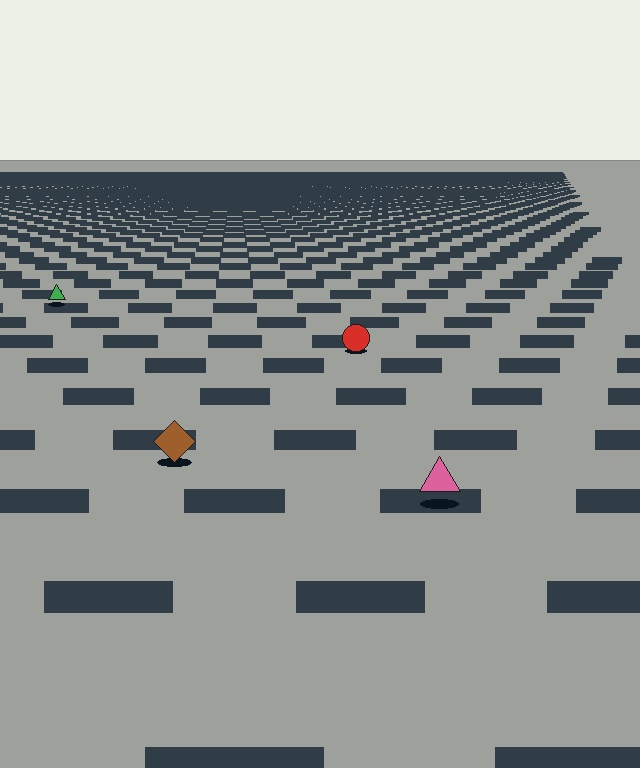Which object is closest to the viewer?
The pink triangle is closest. The texture marks near it are larger and more spread out.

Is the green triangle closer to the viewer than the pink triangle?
No. The pink triangle is closer — you can tell from the texture gradient: the ground texture is coarser near it.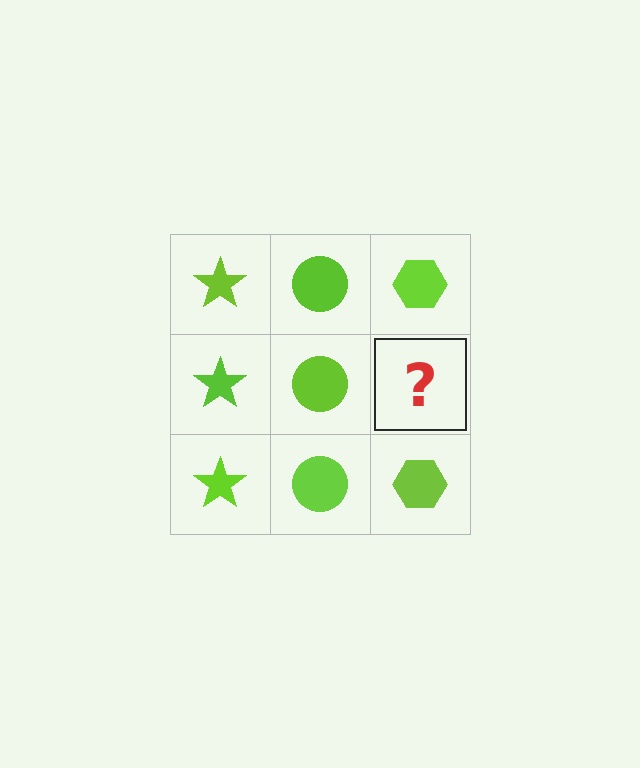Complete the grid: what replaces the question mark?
The question mark should be replaced with a lime hexagon.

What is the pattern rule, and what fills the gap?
The rule is that each column has a consistent shape. The gap should be filled with a lime hexagon.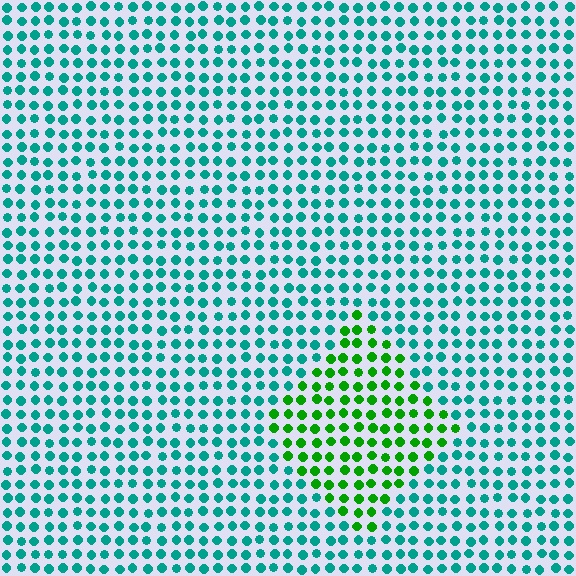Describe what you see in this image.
The image is filled with small teal elements in a uniform arrangement. A diamond-shaped region is visible where the elements are tinted to a slightly different hue, forming a subtle color boundary.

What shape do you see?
I see a diamond.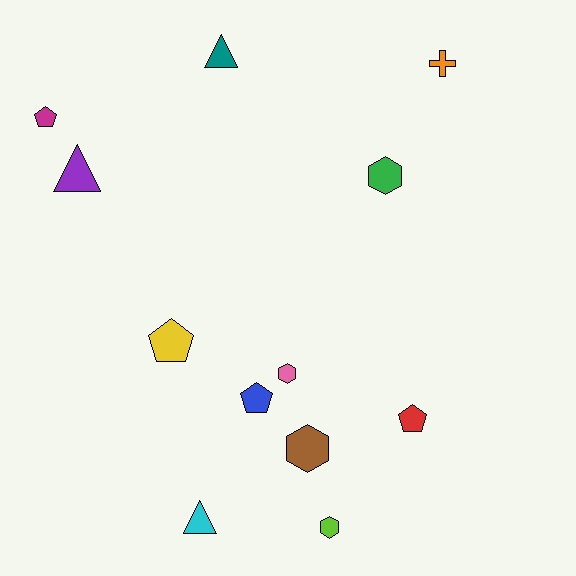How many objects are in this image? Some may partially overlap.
There are 12 objects.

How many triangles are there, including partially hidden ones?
There are 3 triangles.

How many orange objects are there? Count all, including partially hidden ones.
There is 1 orange object.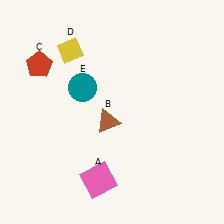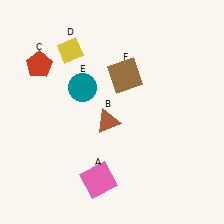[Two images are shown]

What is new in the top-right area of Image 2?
A brown square (F) was added in the top-right area of Image 2.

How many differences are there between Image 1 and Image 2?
There is 1 difference between the two images.